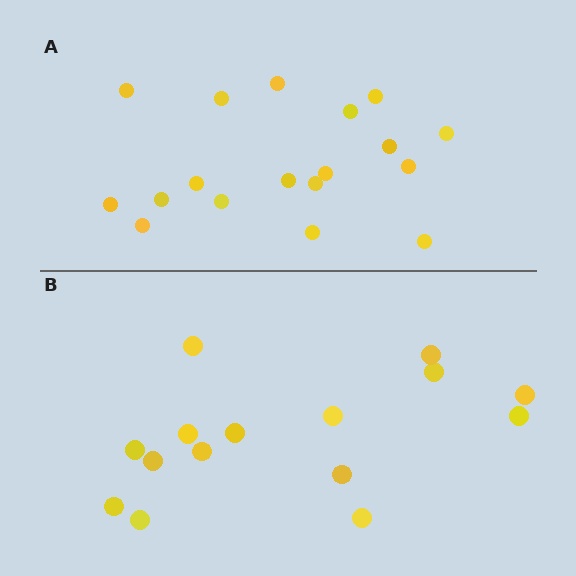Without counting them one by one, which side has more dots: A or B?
Region A (the top region) has more dots.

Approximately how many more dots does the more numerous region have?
Region A has just a few more — roughly 2 or 3 more dots than region B.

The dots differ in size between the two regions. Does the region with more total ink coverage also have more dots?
No. Region B has more total ink coverage because its dots are larger, but region A actually contains more individual dots. Total area can be misleading — the number of items is what matters here.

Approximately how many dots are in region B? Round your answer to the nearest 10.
About 20 dots. (The exact count is 15, which rounds to 20.)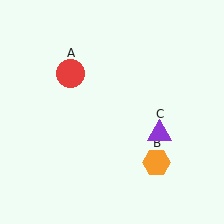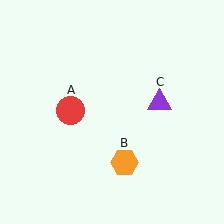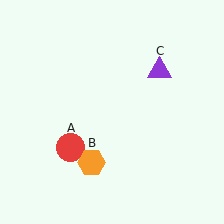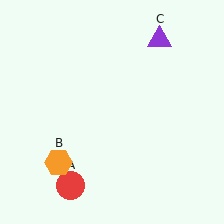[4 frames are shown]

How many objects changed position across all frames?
3 objects changed position: red circle (object A), orange hexagon (object B), purple triangle (object C).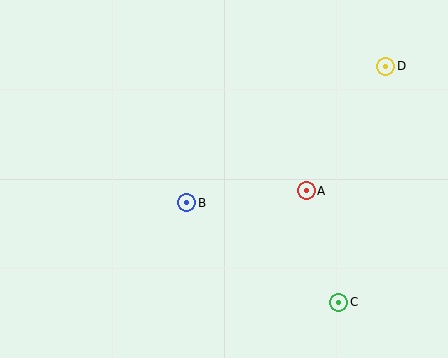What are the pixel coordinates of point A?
Point A is at (306, 191).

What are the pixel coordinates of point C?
Point C is at (339, 302).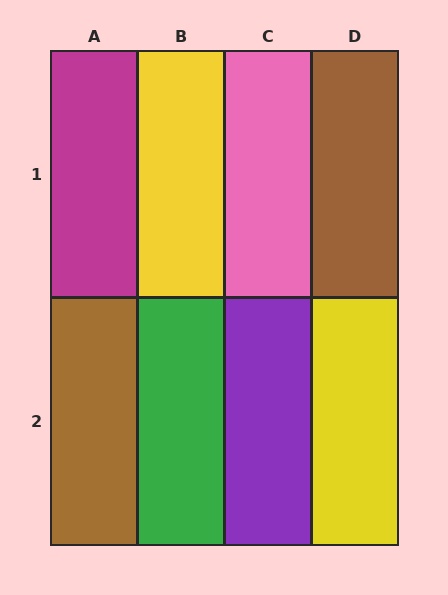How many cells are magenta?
1 cell is magenta.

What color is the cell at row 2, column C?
Purple.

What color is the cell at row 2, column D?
Yellow.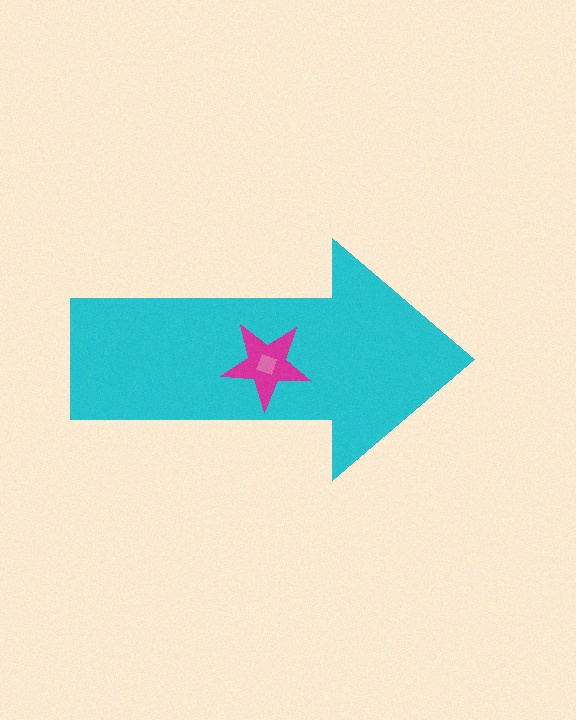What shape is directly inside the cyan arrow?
The magenta star.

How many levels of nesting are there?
3.